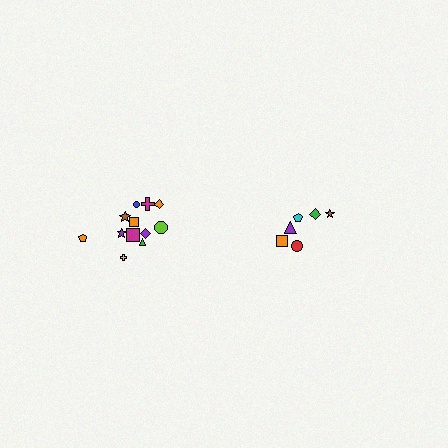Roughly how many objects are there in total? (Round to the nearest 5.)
Roughly 20 objects in total.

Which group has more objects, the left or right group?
The left group.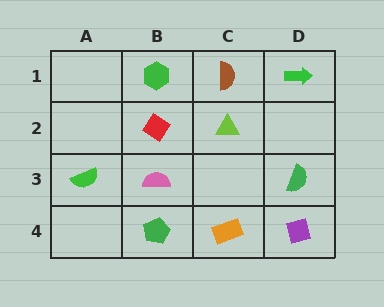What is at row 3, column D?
A green semicircle.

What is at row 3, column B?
A pink semicircle.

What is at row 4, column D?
A purple square.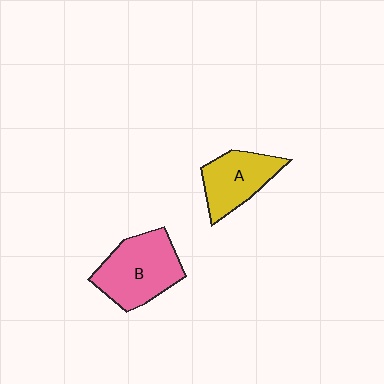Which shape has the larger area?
Shape B (pink).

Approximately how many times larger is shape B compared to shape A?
Approximately 1.3 times.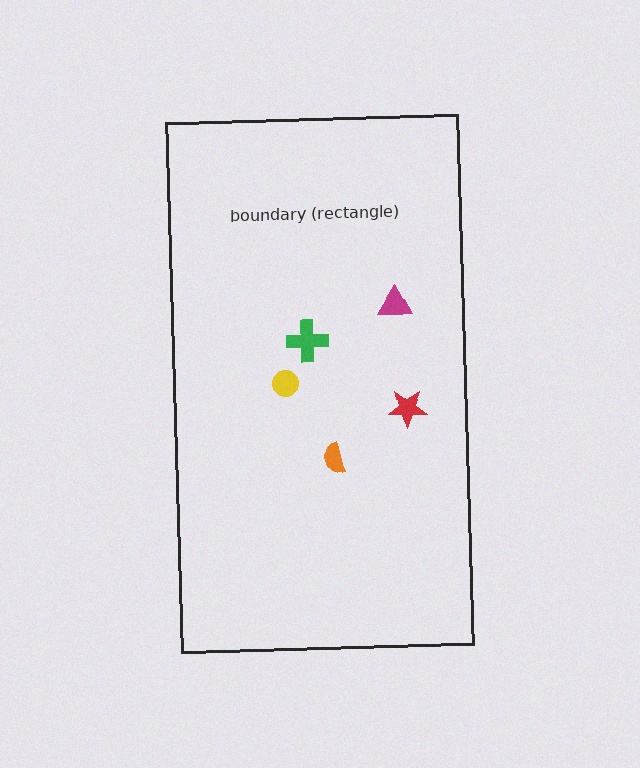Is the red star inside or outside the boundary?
Inside.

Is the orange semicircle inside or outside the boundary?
Inside.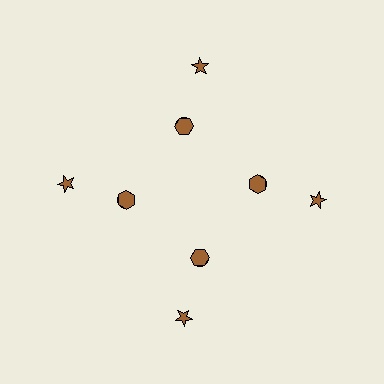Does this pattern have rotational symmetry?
Yes, this pattern has 4-fold rotational symmetry. It looks the same after rotating 90 degrees around the center.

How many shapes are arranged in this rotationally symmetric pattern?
There are 12 shapes, arranged in 4 groups of 3.